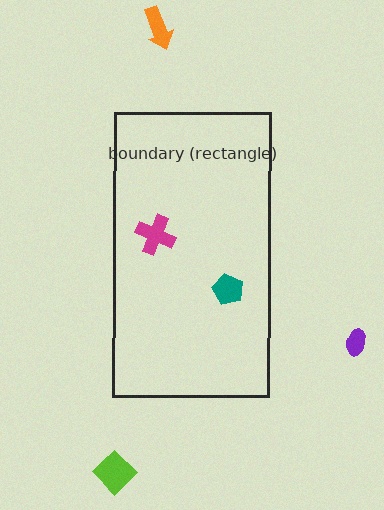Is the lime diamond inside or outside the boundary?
Outside.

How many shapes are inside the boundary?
2 inside, 3 outside.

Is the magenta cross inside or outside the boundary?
Inside.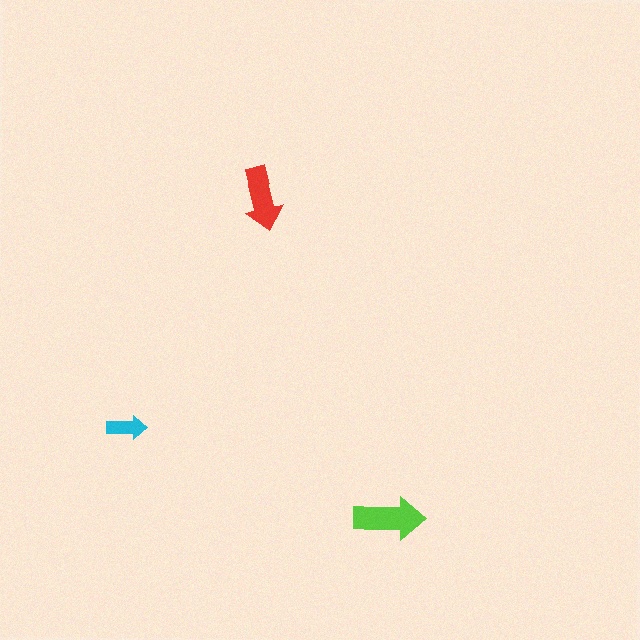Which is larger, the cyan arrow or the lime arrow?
The lime one.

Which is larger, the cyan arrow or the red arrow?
The red one.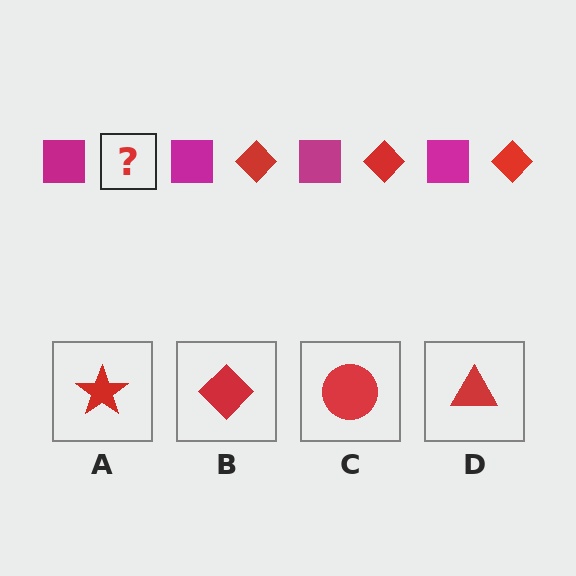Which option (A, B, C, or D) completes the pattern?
B.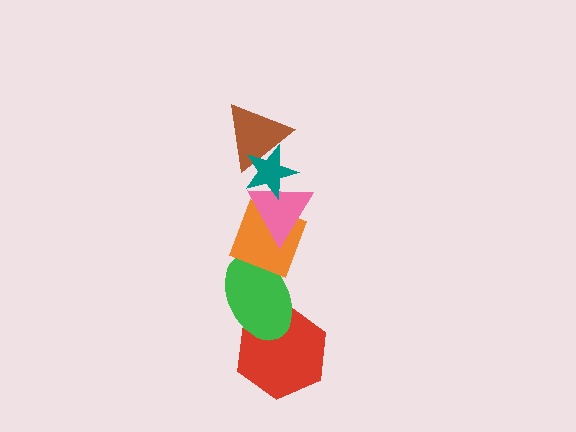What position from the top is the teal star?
The teal star is 1st from the top.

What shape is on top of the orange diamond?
The pink triangle is on top of the orange diamond.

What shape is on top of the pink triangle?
The brown triangle is on top of the pink triangle.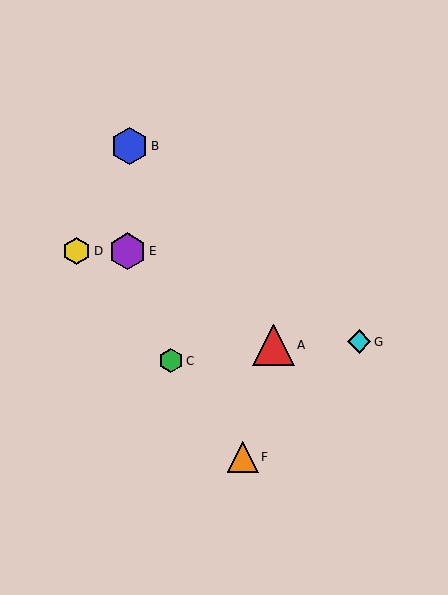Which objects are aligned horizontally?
Objects D, E are aligned horizontally.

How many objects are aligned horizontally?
2 objects (D, E) are aligned horizontally.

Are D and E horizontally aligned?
Yes, both are at y≈251.